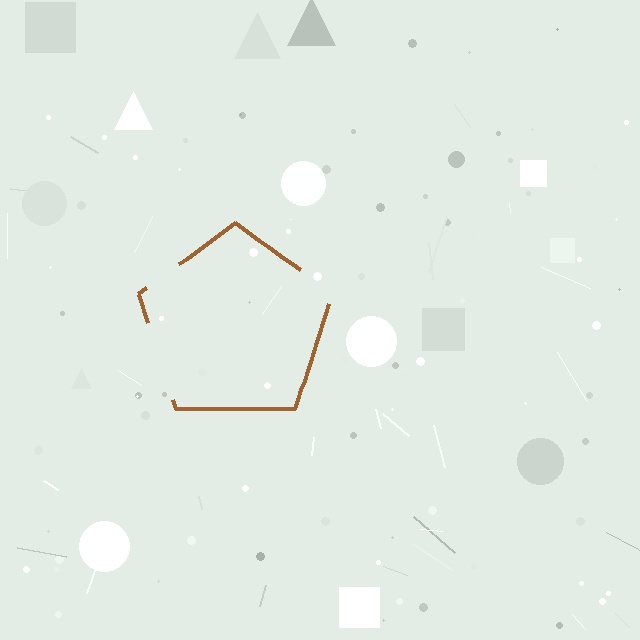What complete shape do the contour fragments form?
The contour fragments form a pentagon.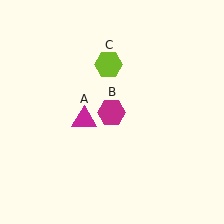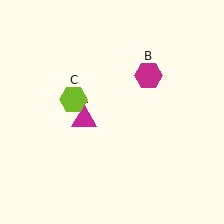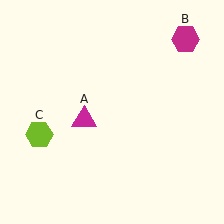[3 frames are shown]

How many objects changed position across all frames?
2 objects changed position: magenta hexagon (object B), lime hexagon (object C).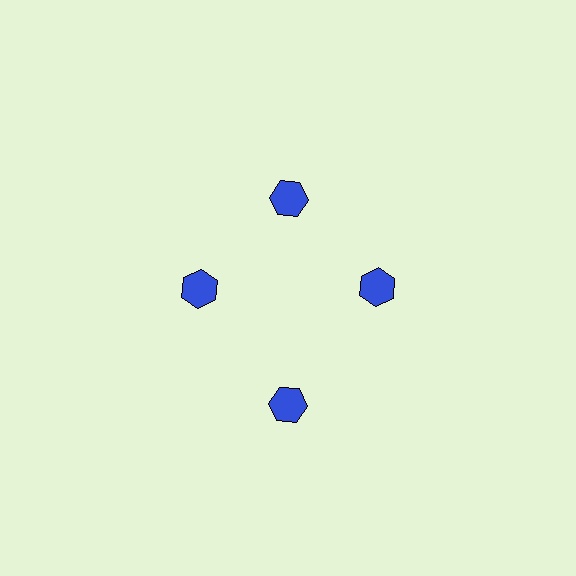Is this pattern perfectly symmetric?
No. The 4 blue hexagons are arranged in a ring, but one element near the 6 o'clock position is pushed outward from the center, breaking the 4-fold rotational symmetry.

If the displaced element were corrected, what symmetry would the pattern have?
It would have 4-fold rotational symmetry — the pattern would map onto itself every 90 degrees.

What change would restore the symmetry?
The symmetry would be restored by moving it inward, back onto the ring so that all 4 hexagons sit at equal angles and equal distance from the center.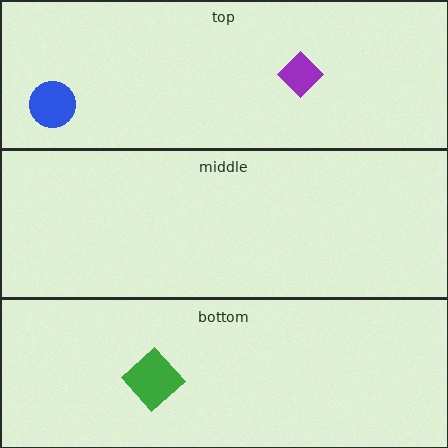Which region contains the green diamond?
The bottom region.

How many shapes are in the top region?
2.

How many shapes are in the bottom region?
1.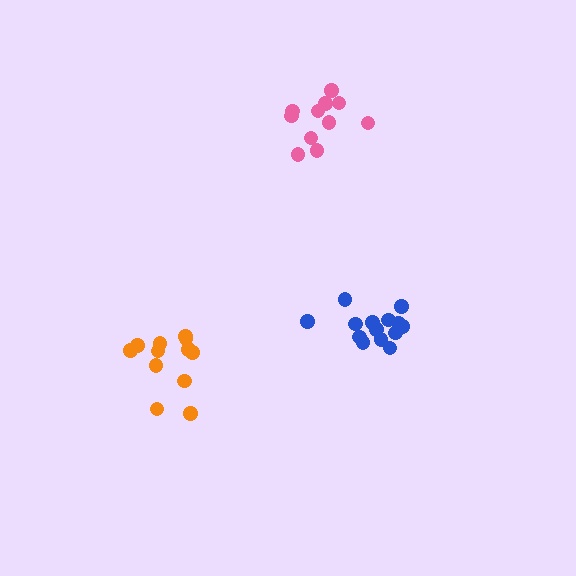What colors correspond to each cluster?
The clusters are colored: blue, orange, pink.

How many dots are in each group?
Group 1: 14 dots, Group 2: 12 dots, Group 3: 11 dots (37 total).